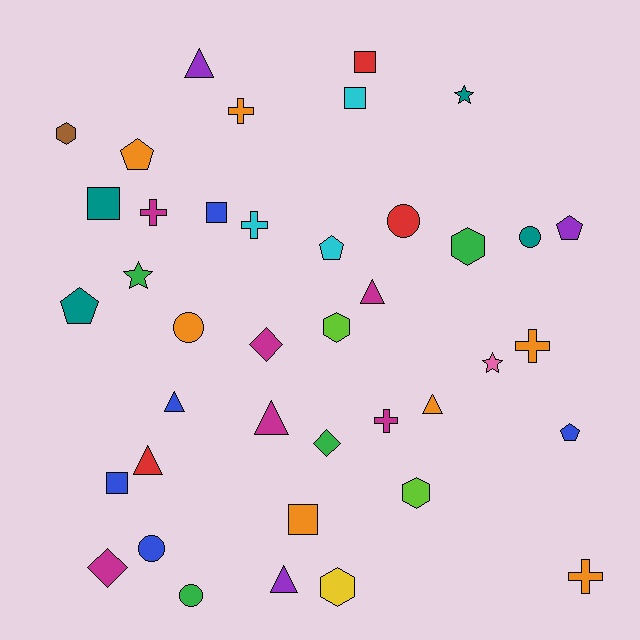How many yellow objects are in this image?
There is 1 yellow object.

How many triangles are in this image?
There are 7 triangles.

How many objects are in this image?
There are 40 objects.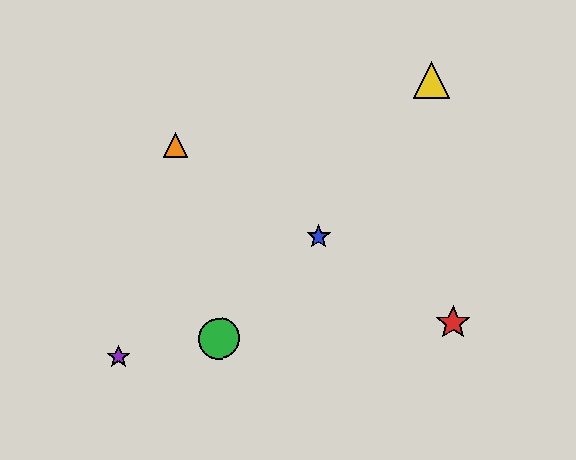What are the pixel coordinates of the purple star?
The purple star is at (119, 357).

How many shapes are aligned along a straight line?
3 shapes (the red star, the blue star, the orange triangle) are aligned along a straight line.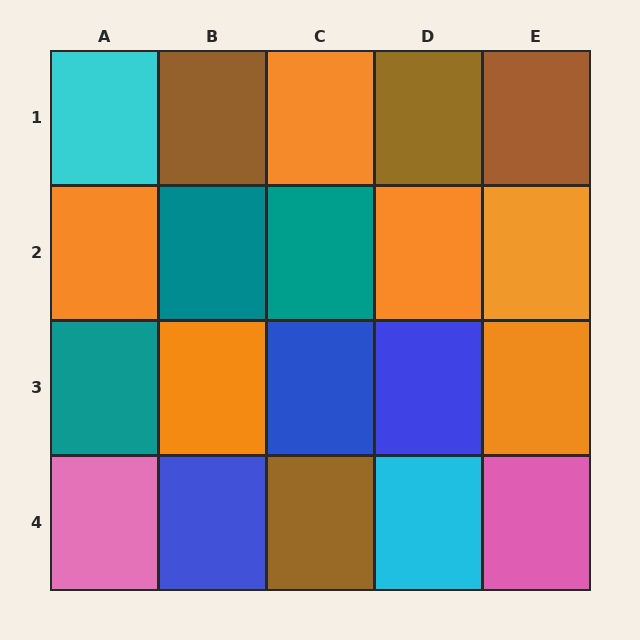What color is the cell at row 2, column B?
Teal.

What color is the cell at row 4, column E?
Pink.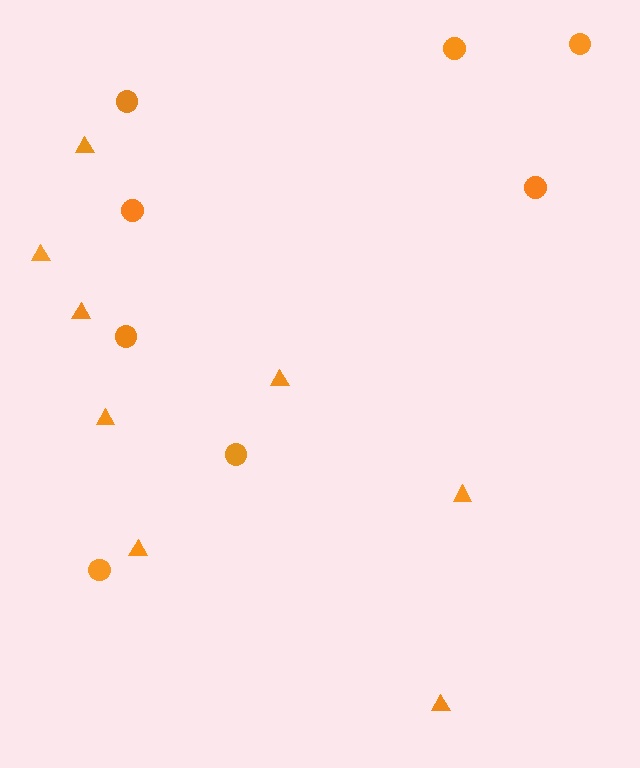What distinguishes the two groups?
There are 2 groups: one group of circles (8) and one group of triangles (8).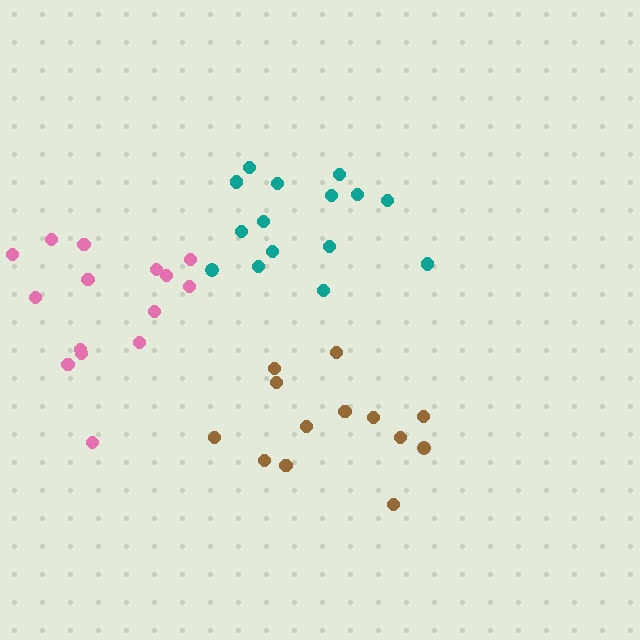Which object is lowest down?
The brown cluster is bottommost.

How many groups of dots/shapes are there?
There are 3 groups.